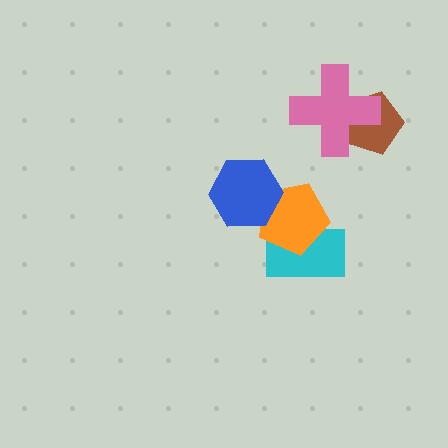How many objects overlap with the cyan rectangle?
1 object overlaps with the cyan rectangle.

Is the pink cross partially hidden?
No, no other shape covers it.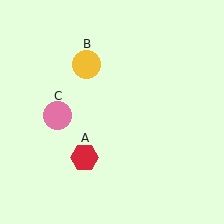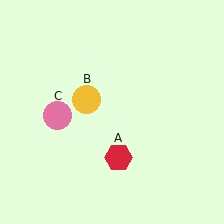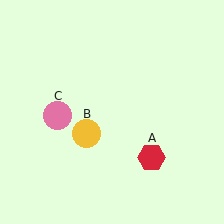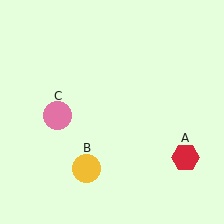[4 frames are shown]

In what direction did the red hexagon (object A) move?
The red hexagon (object A) moved right.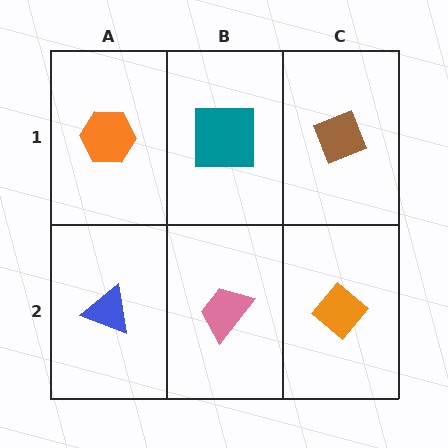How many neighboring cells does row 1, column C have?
2.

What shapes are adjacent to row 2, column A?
An orange hexagon (row 1, column A), a pink trapezoid (row 2, column B).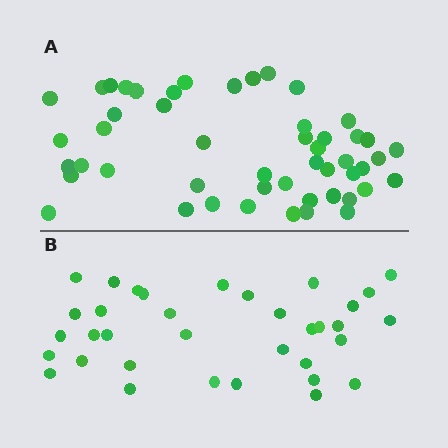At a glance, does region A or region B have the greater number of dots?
Region A (the top region) has more dots.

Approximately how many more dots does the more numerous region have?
Region A has approximately 15 more dots than region B.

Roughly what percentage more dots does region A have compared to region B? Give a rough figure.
About 45% more.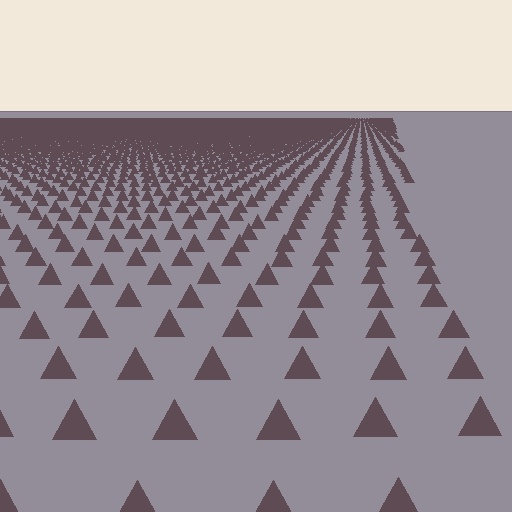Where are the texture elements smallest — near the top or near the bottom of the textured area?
Near the top.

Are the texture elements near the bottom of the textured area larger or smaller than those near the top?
Larger. Near the bottom, elements are closer to the viewer and appear at a bigger on-screen size.